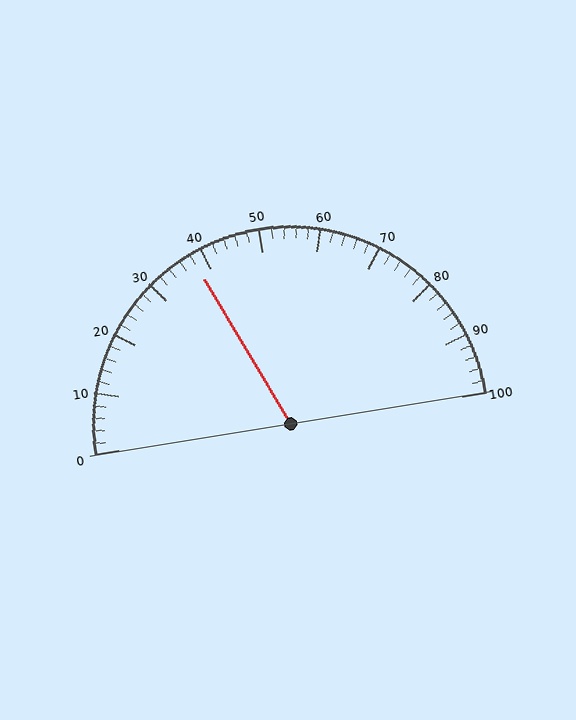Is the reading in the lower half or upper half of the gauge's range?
The reading is in the lower half of the range (0 to 100).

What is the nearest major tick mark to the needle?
The nearest major tick mark is 40.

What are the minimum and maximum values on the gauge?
The gauge ranges from 0 to 100.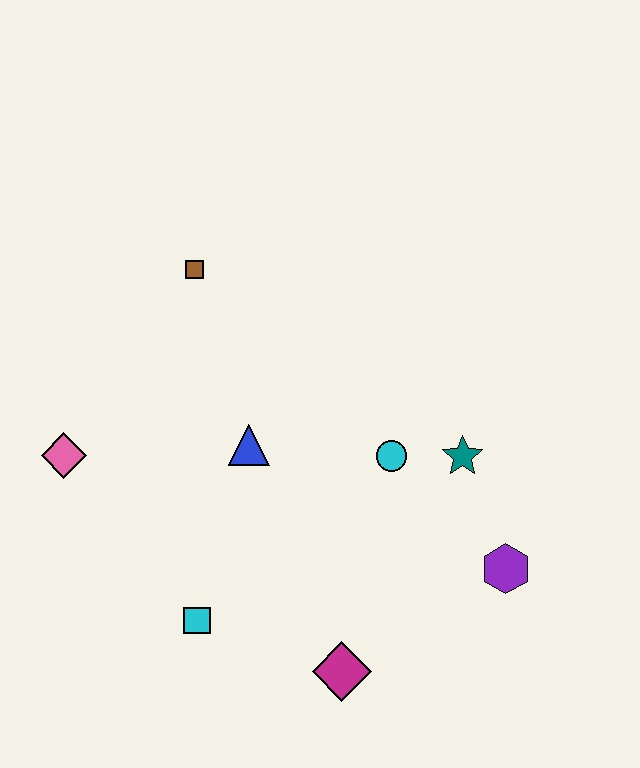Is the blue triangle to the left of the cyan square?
No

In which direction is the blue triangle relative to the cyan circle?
The blue triangle is to the left of the cyan circle.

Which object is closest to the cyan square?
The magenta diamond is closest to the cyan square.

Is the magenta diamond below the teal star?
Yes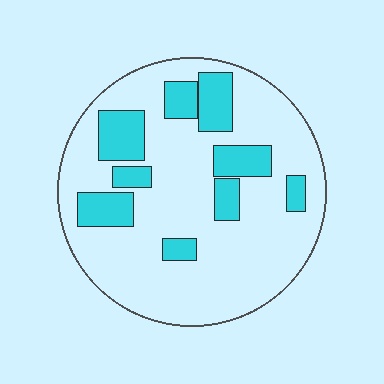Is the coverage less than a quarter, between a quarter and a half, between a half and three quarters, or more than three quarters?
Less than a quarter.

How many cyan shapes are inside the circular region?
9.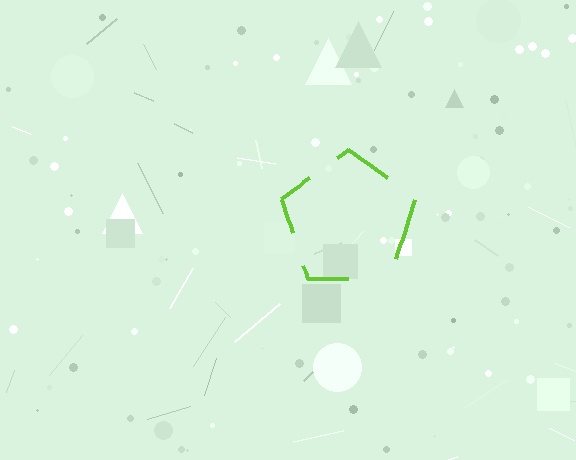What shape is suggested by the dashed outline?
The dashed outline suggests a pentagon.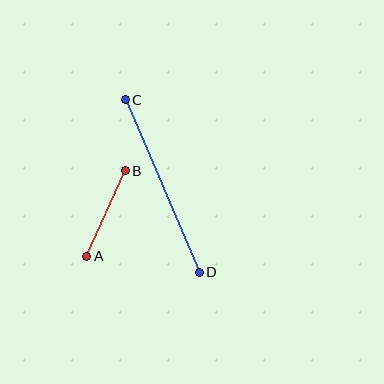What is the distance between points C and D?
The distance is approximately 188 pixels.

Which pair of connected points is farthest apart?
Points C and D are farthest apart.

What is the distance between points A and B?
The distance is approximately 94 pixels.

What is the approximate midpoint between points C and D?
The midpoint is at approximately (162, 186) pixels.